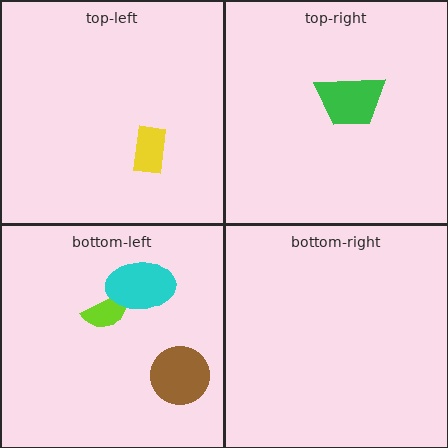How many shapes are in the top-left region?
1.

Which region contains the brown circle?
The bottom-left region.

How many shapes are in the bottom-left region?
3.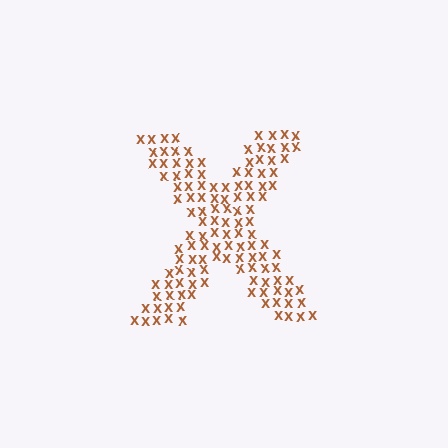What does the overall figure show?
The overall figure shows the letter X.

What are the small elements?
The small elements are letter X's.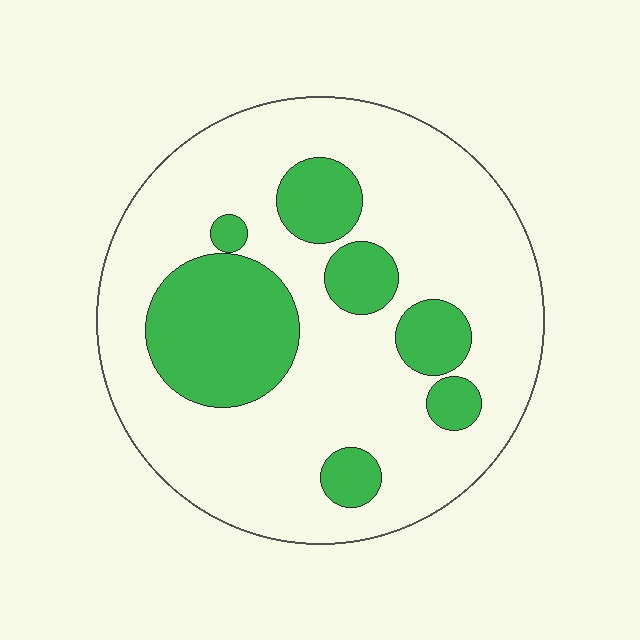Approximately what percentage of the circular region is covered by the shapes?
Approximately 25%.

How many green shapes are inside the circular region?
7.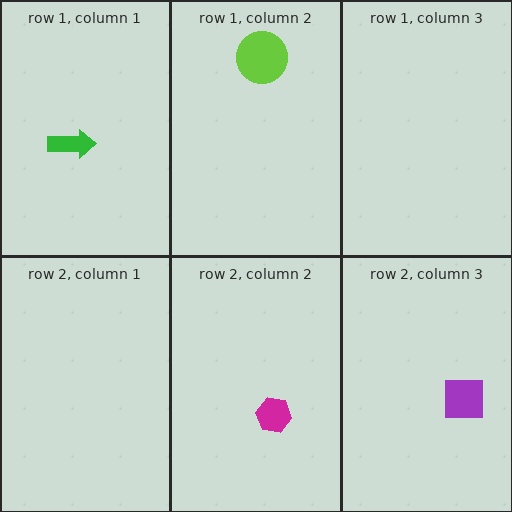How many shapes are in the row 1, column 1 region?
1.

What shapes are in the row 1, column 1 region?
The green arrow.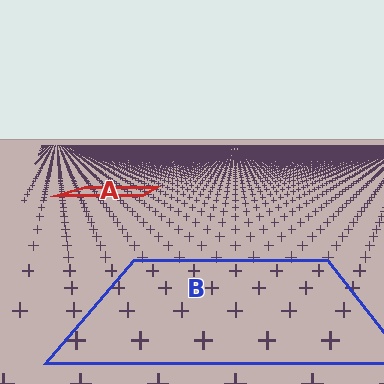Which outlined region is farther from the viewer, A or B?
Region A is farther from the viewer — the texture elements inside it appear smaller and more densely packed.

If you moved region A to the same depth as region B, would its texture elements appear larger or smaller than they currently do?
They would appear larger. At a closer depth, the same texture elements are projected at a bigger on-screen size.